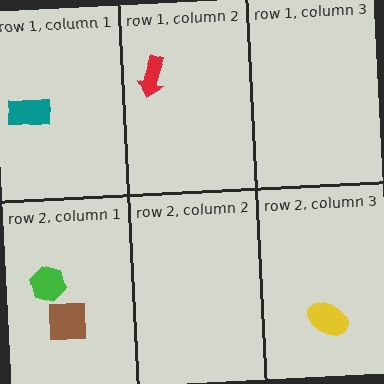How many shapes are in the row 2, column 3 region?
1.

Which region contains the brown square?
The row 2, column 1 region.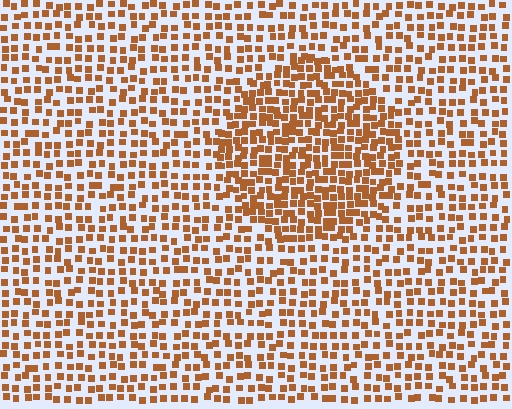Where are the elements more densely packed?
The elements are more densely packed inside the circle boundary.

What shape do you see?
I see a circle.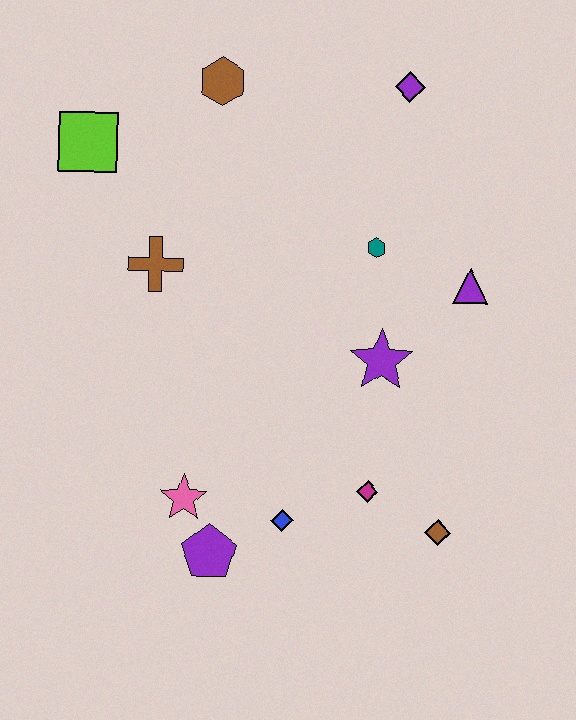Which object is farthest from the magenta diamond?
The lime square is farthest from the magenta diamond.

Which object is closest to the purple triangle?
The teal hexagon is closest to the purple triangle.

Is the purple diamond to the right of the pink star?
Yes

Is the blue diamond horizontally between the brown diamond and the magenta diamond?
No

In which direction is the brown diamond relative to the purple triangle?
The brown diamond is below the purple triangle.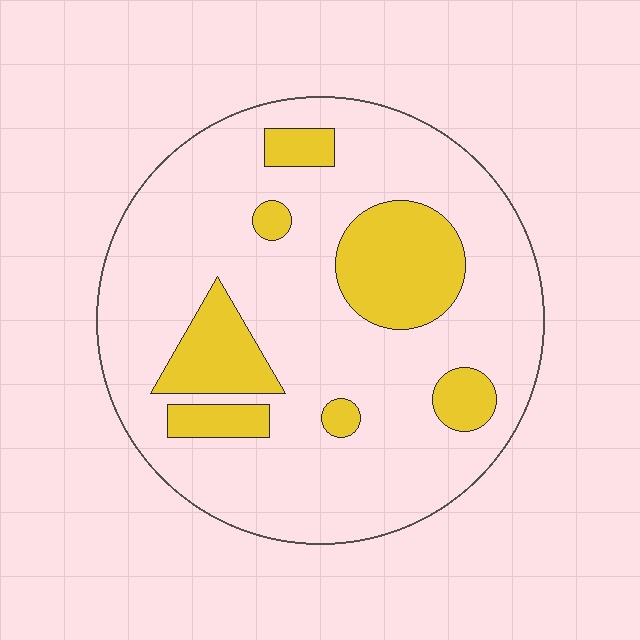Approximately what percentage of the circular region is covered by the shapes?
Approximately 20%.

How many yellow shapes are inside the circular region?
7.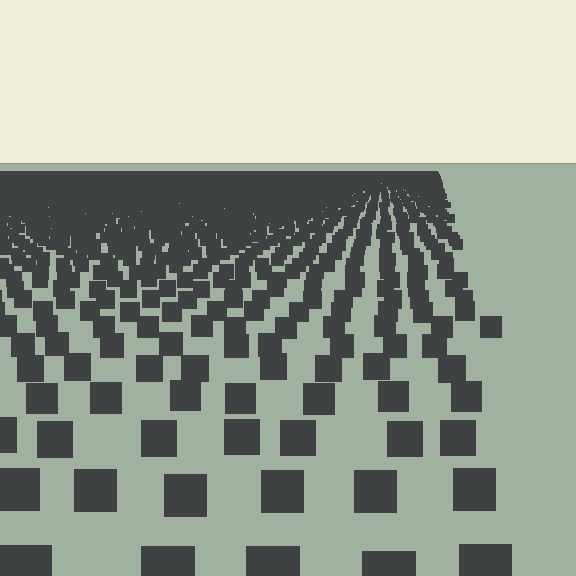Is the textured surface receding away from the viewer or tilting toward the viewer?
The surface is receding away from the viewer. Texture elements get smaller and denser toward the top.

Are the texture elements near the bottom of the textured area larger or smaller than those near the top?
Larger. Near the bottom, elements are closer to the viewer and appear at a bigger on-screen size.